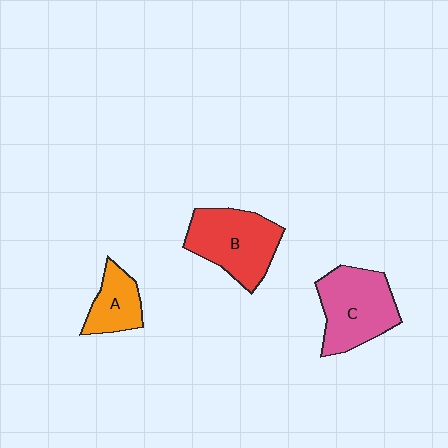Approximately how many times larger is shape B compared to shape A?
Approximately 1.8 times.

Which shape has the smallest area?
Shape A (orange).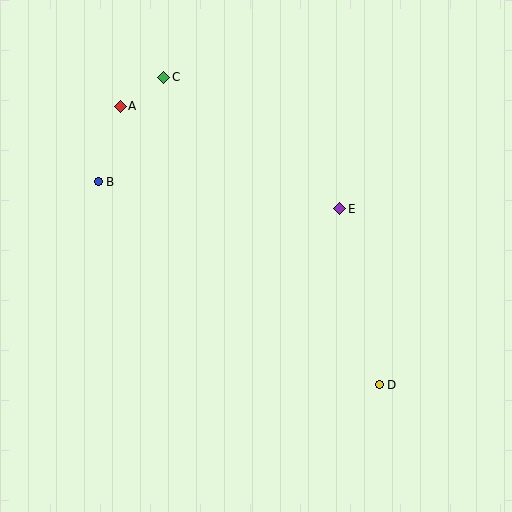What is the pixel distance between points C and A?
The distance between C and A is 52 pixels.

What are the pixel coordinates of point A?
Point A is at (120, 106).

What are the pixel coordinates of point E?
Point E is at (339, 209).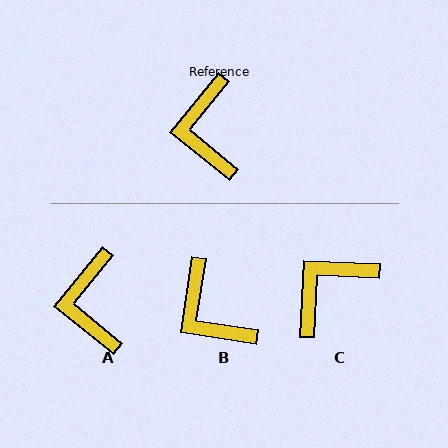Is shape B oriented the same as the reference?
No, it is off by about 30 degrees.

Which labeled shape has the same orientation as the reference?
A.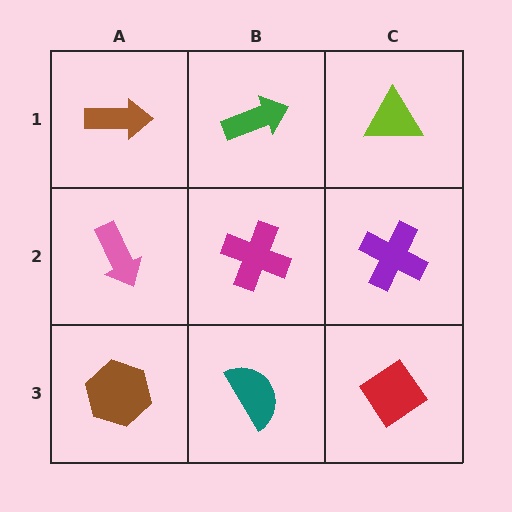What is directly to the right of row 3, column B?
A red diamond.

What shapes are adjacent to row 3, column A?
A pink arrow (row 2, column A), a teal semicircle (row 3, column B).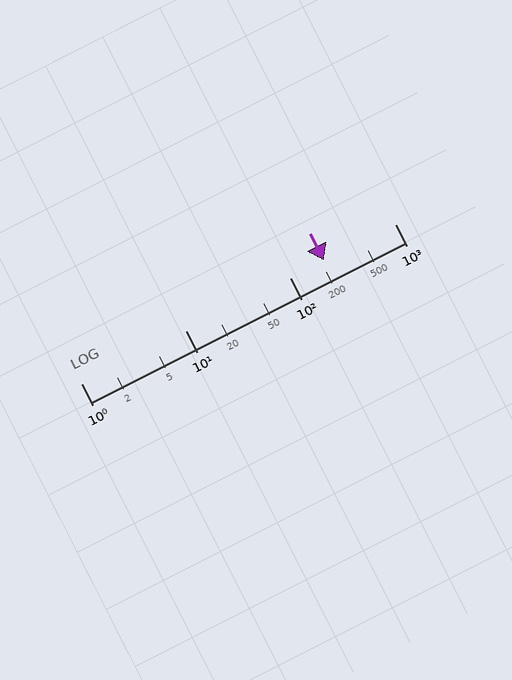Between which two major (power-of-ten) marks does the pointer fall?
The pointer is between 100 and 1000.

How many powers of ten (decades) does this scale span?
The scale spans 3 decades, from 1 to 1000.